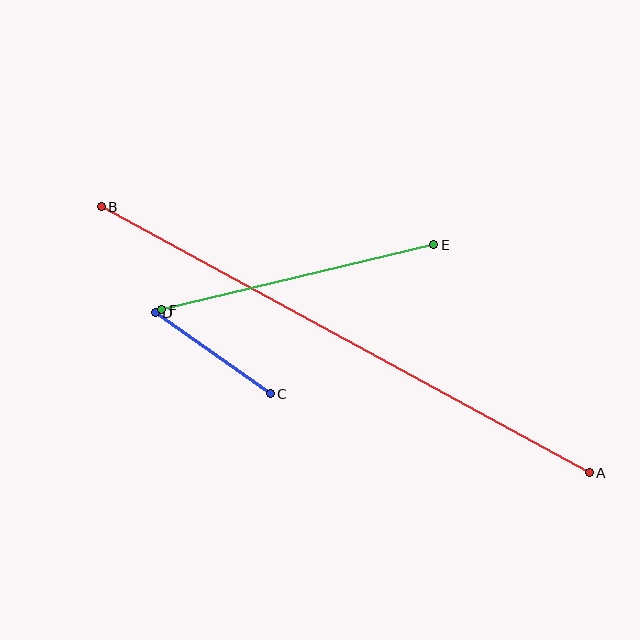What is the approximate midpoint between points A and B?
The midpoint is at approximately (345, 340) pixels.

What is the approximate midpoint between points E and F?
The midpoint is at approximately (298, 277) pixels.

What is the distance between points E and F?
The distance is approximately 280 pixels.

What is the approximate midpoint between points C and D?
The midpoint is at approximately (213, 353) pixels.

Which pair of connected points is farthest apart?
Points A and B are farthest apart.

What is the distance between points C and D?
The distance is approximately 141 pixels.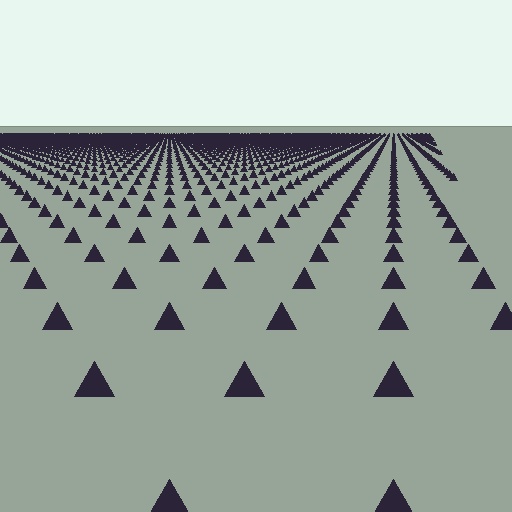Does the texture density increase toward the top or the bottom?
Density increases toward the top.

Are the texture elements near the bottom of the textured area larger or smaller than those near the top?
Larger. Near the bottom, elements are closer to the viewer and appear at a bigger on-screen size.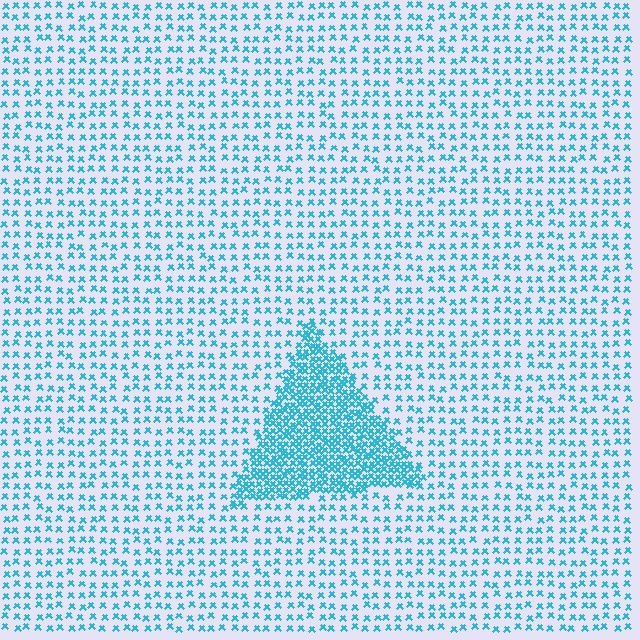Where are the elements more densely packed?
The elements are more densely packed inside the triangle boundary.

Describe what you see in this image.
The image contains small cyan elements arranged at two different densities. A triangle-shaped region is visible where the elements are more densely packed than the surrounding area.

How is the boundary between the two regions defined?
The boundary is defined by a change in element density (approximately 2.8x ratio). All elements are the same color, size, and shape.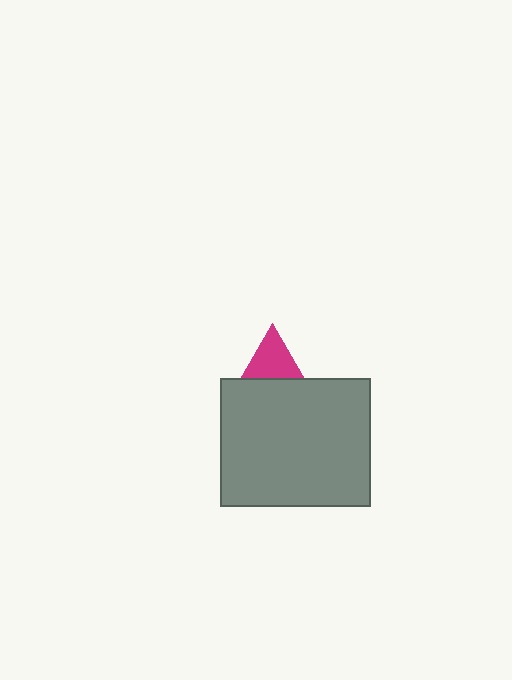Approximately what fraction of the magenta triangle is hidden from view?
Roughly 52% of the magenta triangle is hidden behind the gray rectangle.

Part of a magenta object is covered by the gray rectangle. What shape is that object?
It is a triangle.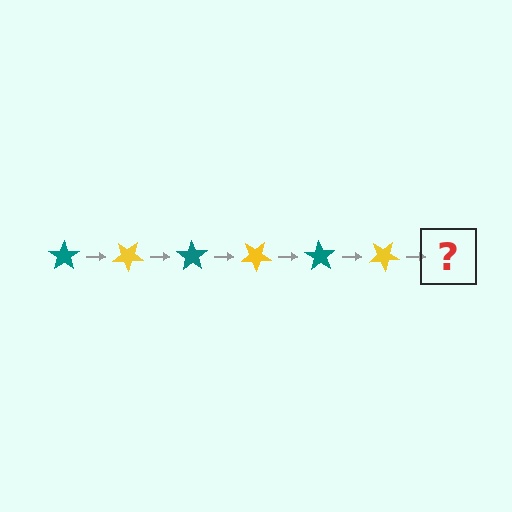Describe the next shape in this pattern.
It should be a teal star, rotated 210 degrees from the start.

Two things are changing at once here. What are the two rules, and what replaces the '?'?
The two rules are that it rotates 35 degrees each step and the color cycles through teal and yellow. The '?' should be a teal star, rotated 210 degrees from the start.